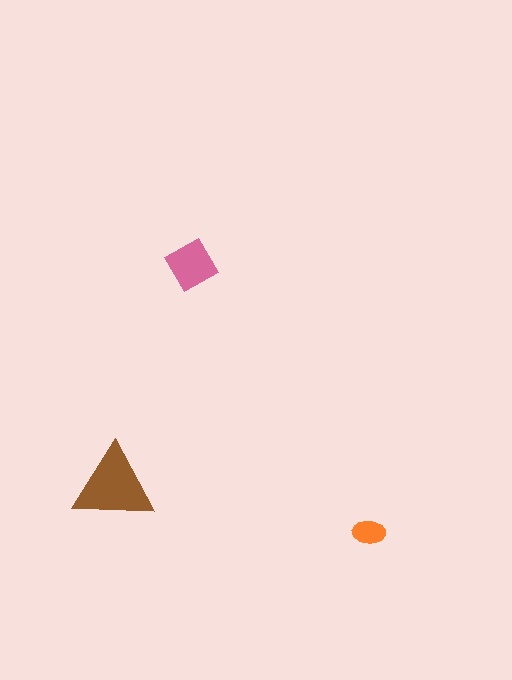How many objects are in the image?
There are 3 objects in the image.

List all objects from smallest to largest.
The orange ellipse, the pink diamond, the brown triangle.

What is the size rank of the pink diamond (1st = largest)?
2nd.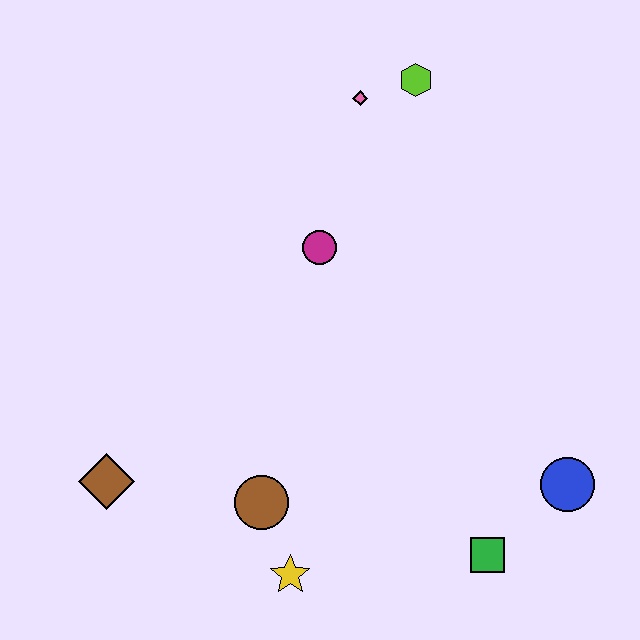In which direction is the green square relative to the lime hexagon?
The green square is below the lime hexagon.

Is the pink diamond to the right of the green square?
No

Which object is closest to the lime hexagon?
The pink diamond is closest to the lime hexagon.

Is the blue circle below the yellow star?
No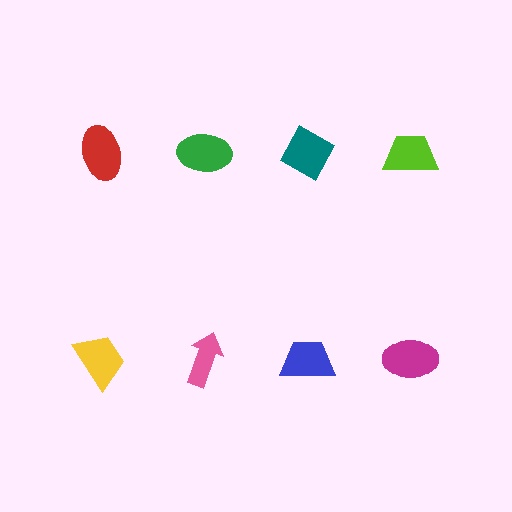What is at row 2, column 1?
A yellow trapezoid.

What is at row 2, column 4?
A magenta ellipse.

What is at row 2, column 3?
A blue trapezoid.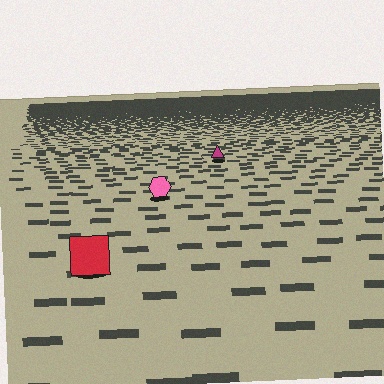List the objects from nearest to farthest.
From nearest to farthest: the red square, the pink hexagon, the magenta triangle.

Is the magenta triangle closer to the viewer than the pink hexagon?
No. The pink hexagon is closer — you can tell from the texture gradient: the ground texture is coarser near it.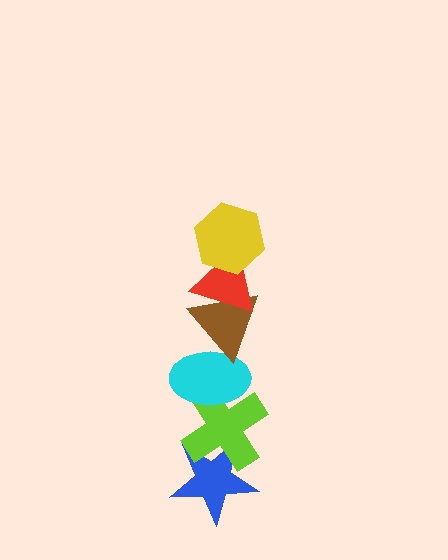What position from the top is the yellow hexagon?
The yellow hexagon is 1st from the top.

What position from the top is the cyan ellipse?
The cyan ellipse is 4th from the top.